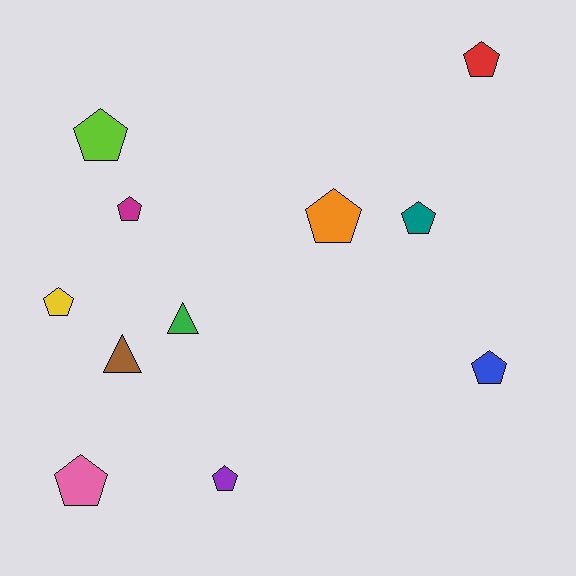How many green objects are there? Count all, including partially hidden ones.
There is 1 green object.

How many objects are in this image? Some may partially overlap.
There are 11 objects.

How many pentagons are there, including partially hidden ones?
There are 9 pentagons.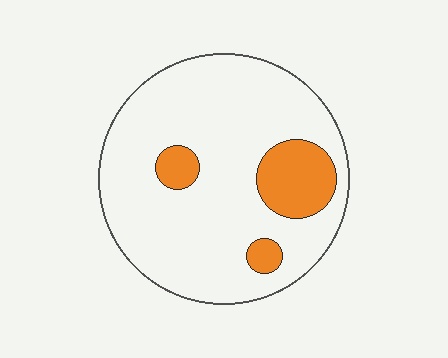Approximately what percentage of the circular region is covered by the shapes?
Approximately 15%.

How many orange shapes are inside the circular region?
3.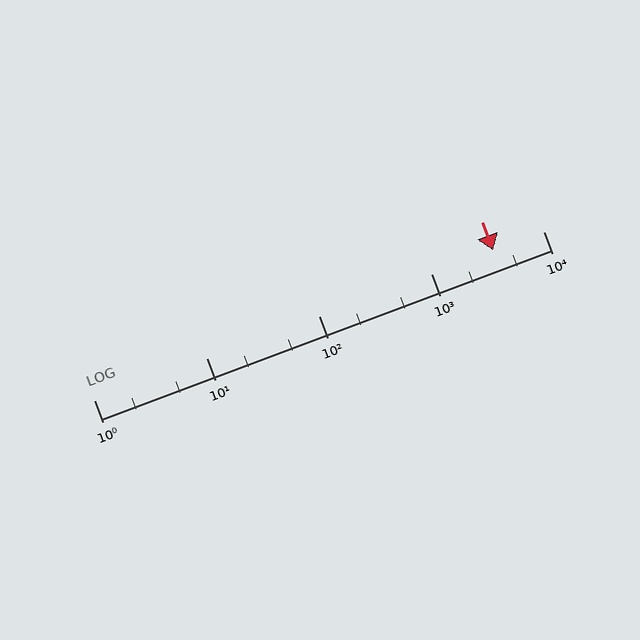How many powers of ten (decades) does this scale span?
The scale spans 4 decades, from 1 to 10000.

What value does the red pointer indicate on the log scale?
The pointer indicates approximately 3600.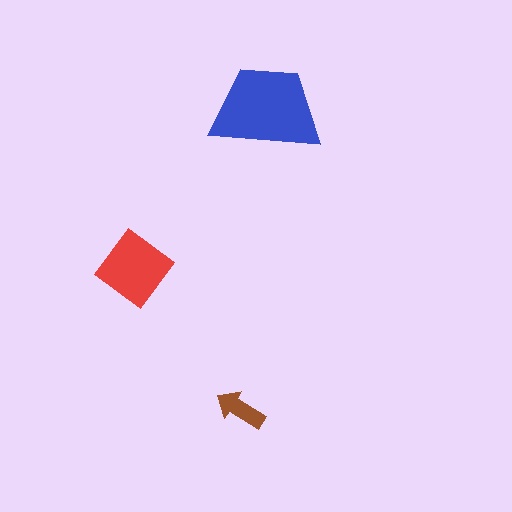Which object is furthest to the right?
The blue trapezoid is rightmost.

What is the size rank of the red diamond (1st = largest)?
2nd.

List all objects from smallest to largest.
The brown arrow, the red diamond, the blue trapezoid.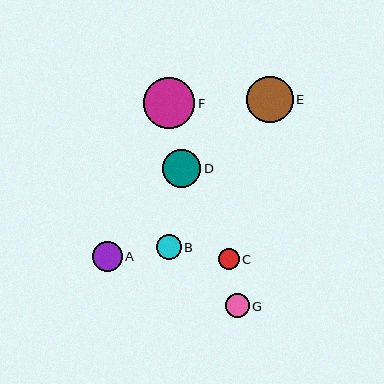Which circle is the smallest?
Circle C is the smallest with a size of approximately 20 pixels.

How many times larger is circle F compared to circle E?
Circle F is approximately 1.1 times the size of circle E.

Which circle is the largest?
Circle F is the largest with a size of approximately 52 pixels.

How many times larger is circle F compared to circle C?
Circle F is approximately 2.5 times the size of circle C.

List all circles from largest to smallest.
From largest to smallest: F, E, D, A, B, G, C.